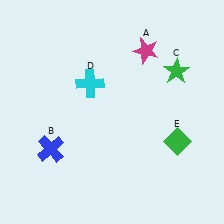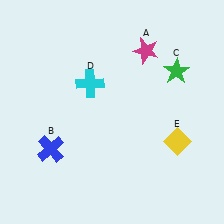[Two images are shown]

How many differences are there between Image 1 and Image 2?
There is 1 difference between the two images.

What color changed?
The diamond (E) changed from green in Image 1 to yellow in Image 2.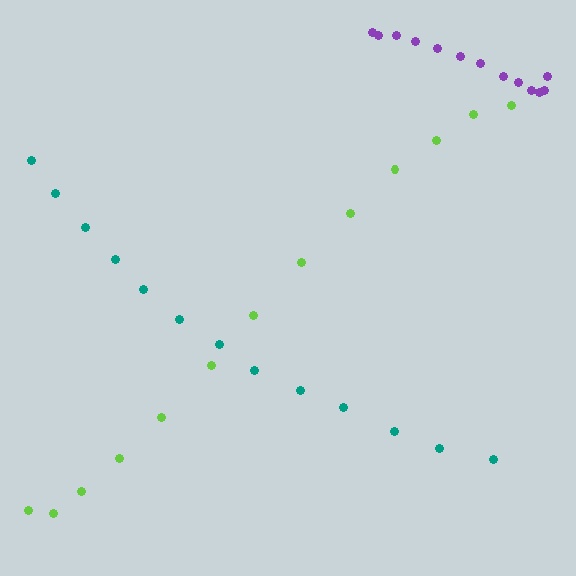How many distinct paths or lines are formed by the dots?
There are 3 distinct paths.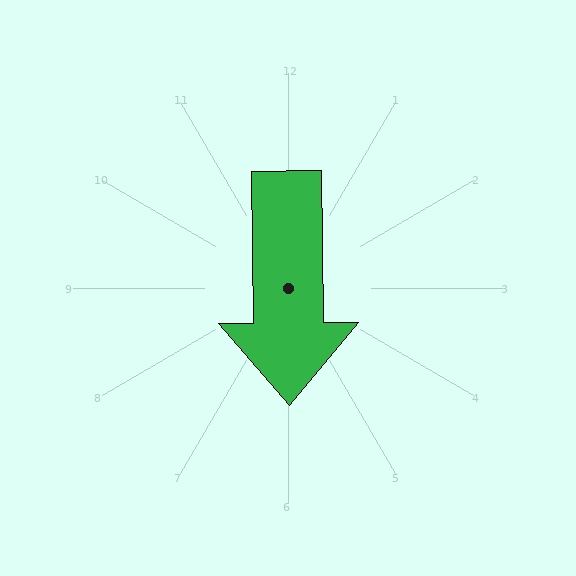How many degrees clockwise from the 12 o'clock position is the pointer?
Approximately 179 degrees.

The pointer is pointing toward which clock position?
Roughly 6 o'clock.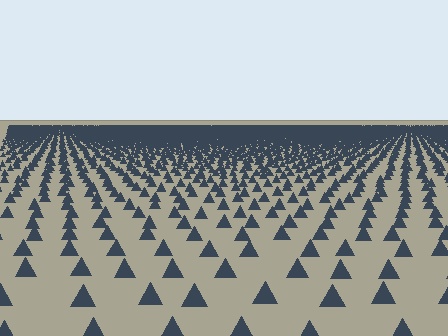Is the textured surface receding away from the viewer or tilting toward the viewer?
The surface is receding away from the viewer. Texture elements get smaller and denser toward the top.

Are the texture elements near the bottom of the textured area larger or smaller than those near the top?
Larger. Near the bottom, elements are closer to the viewer and appear at a bigger on-screen size.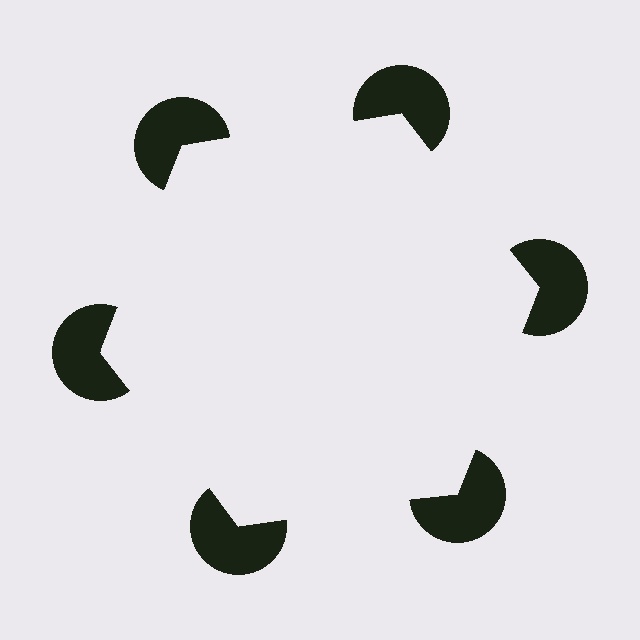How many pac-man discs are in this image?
There are 6 — one at each vertex of the illusory hexagon.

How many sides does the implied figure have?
6 sides.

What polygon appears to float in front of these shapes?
An illusory hexagon — its edges are inferred from the aligned wedge cuts in the pac-man discs, not physically drawn.